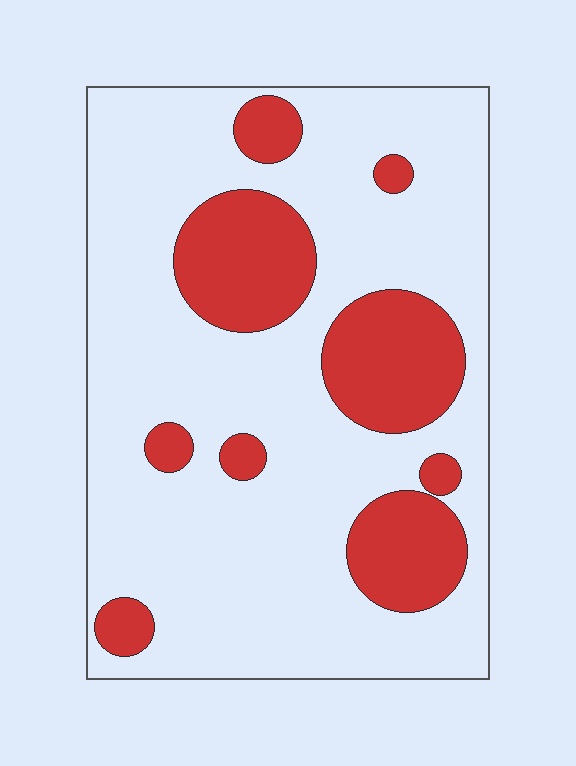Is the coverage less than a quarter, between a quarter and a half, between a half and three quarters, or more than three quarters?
Less than a quarter.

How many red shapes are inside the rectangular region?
9.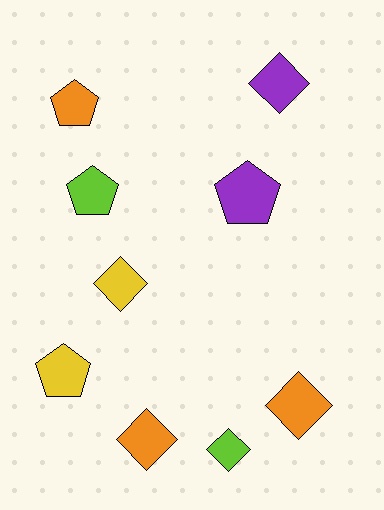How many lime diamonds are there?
There is 1 lime diamond.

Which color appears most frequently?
Orange, with 3 objects.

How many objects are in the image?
There are 9 objects.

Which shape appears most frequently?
Diamond, with 5 objects.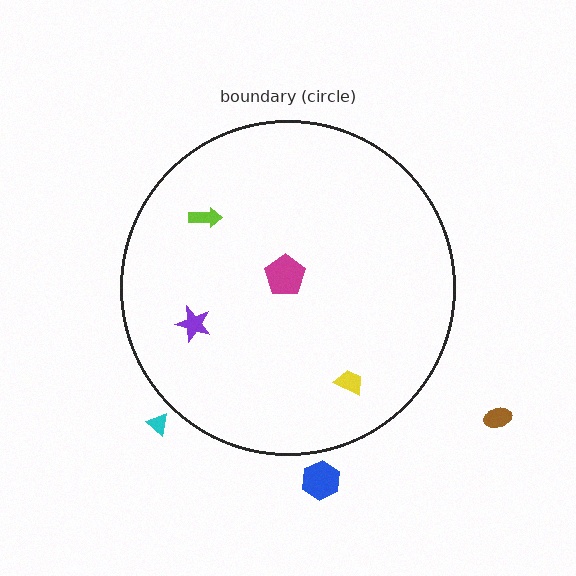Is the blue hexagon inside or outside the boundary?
Outside.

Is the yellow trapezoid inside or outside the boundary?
Inside.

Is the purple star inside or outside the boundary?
Inside.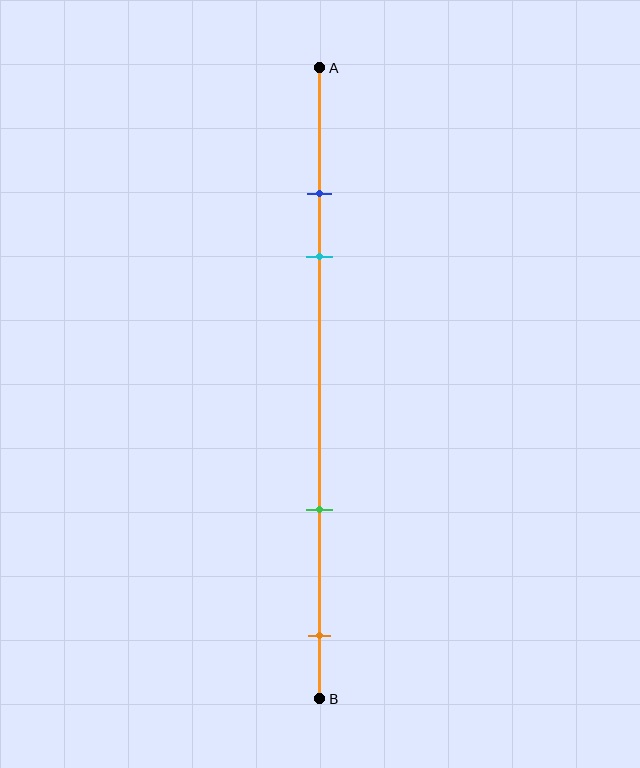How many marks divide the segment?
There are 4 marks dividing the segment.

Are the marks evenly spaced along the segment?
No, the marks are not evenly spaced.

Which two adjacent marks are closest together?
The blue and cyan marks are the closest adjacent pair.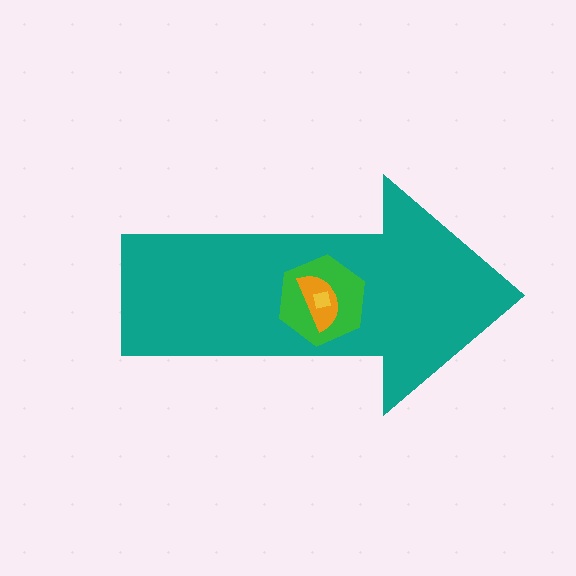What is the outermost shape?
The teal arrow.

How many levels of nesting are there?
4.